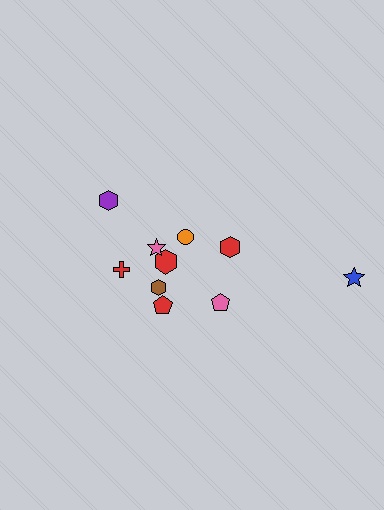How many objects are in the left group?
There are 7 objects.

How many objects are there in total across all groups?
There are 10 objects.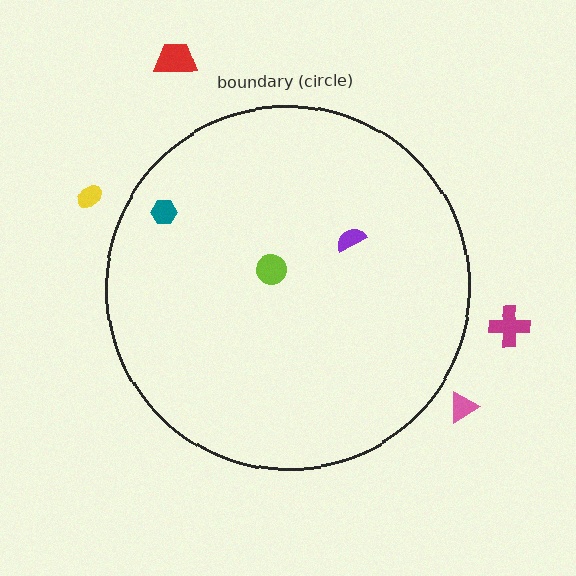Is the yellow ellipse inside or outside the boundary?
Outside.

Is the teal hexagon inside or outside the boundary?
Inside.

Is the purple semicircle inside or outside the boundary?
Inside.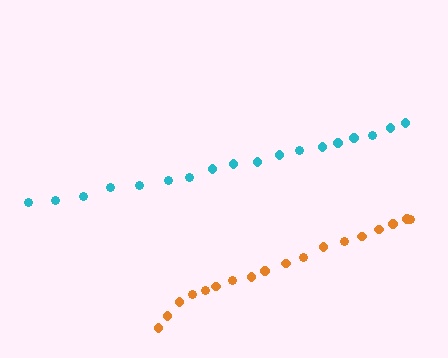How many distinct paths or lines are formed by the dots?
There are 2 distinct paths.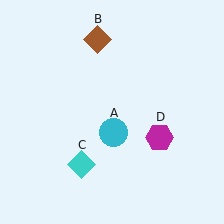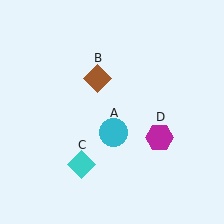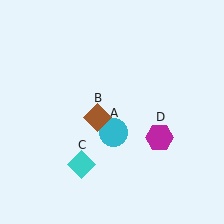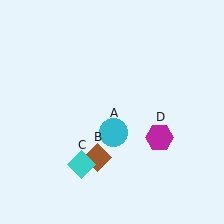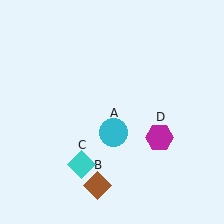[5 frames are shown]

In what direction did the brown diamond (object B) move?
The brown diamond (object B) moved down.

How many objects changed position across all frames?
1 object changed position: brown diamond (object B).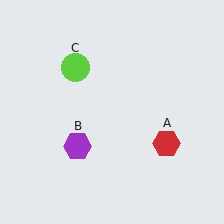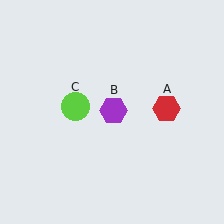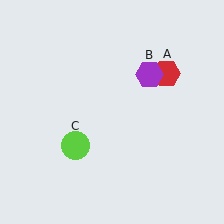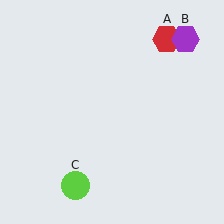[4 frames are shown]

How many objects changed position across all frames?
3 objects changed position: red hexagon (object A), purple hexagon (object B), lime circle (object C).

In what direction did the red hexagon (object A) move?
The red hexagon (object A) moved up.